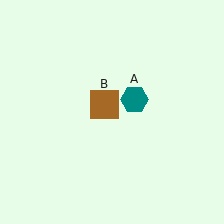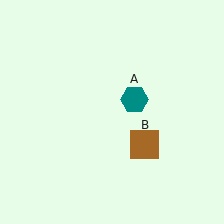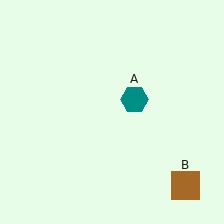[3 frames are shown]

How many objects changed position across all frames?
1 object changed position: brown square (object B).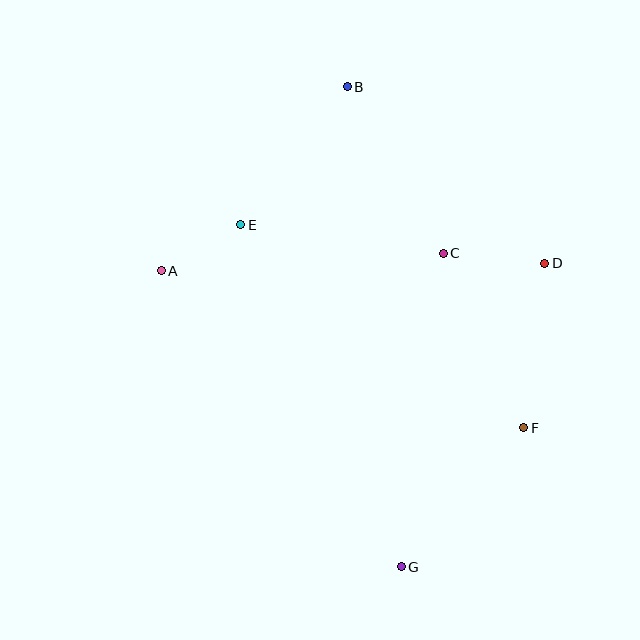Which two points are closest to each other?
Points A and E are closest to each other.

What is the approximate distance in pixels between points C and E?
The distance between C and E is approximately 204 pixels.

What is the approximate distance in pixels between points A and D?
The distance between A and D is approximately 383 pixels.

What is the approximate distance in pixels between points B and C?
The distance between B and C is approximately 192 pixels.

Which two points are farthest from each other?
Points B and G are farthest from each other.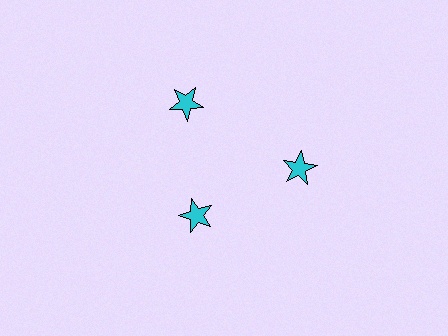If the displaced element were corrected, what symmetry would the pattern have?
It would have 3-fold rotational symmetry — the pattern would map onto itself every 120 degrees.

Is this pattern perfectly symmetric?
No. The 3 cyan stars are arranged in a ring, but one element near the 7 o'clock position is pulled inward toward the center, breaking the 3-fold rotational symmetry.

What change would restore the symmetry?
The symmetry would be restored by moving it outward, back onto the ring so that all 3 stars sit at equal angles and equal distance from the center.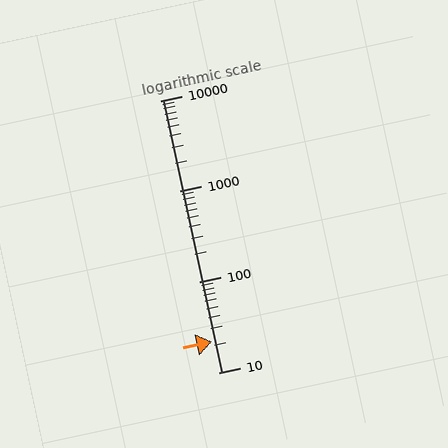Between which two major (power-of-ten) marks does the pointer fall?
The pointer is between 10 and 100.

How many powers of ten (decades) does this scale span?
The scale spans 3 decades, from 10 to 10000.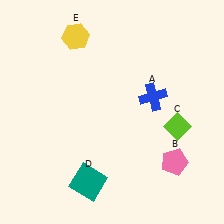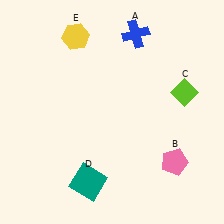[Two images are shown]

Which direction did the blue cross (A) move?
The blue cross (A) moved up.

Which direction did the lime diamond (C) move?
The lime diamond (C) moved up.